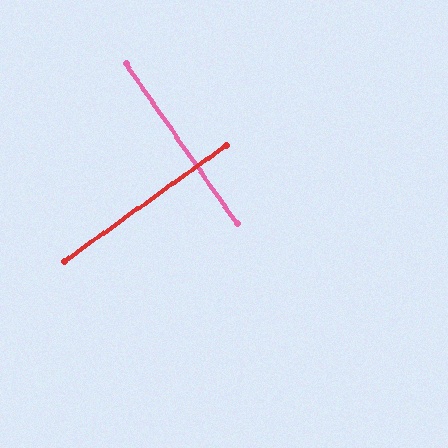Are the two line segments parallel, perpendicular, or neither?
Perpendicular — they meet at approximately 89°.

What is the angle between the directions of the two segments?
Approximately 89 degrees.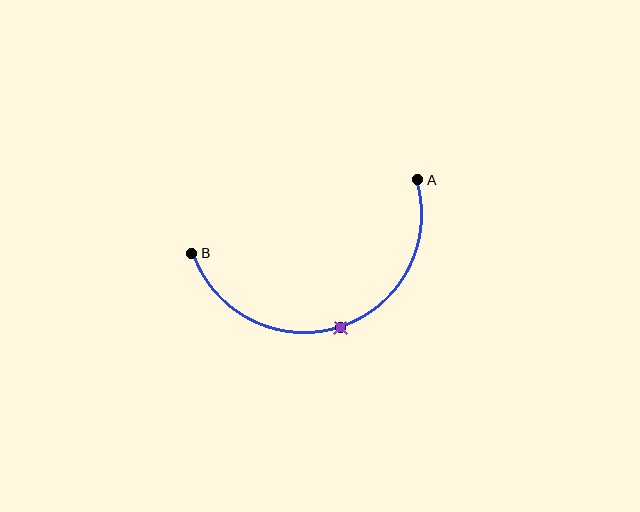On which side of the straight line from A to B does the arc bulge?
The arc bulges below the straight line connecting A and B.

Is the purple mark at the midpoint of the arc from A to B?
Yes. The purple mark lies on the arc at equal arc-length from both A and B — it is the arc midpoint.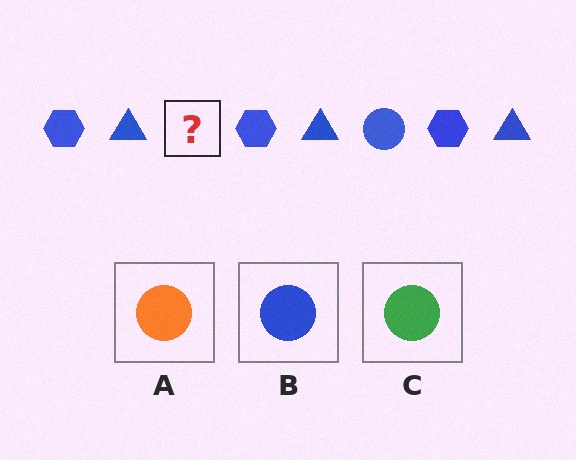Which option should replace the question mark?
Option B.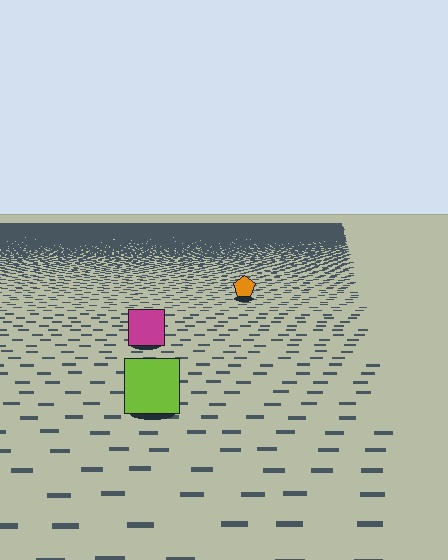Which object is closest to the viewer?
The lime square is closest. The texture marks near it are larger and more spread out.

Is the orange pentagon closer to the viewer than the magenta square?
No. The magenta square is closer — you can tell from the texture gradient: the ground texture is coarser near it.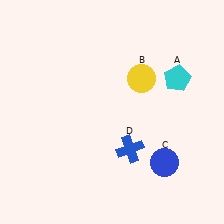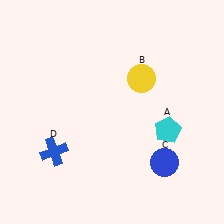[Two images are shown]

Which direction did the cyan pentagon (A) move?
The cyan pentagon (A) moved down.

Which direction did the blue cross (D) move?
The blue cross (D) moved left.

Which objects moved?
The objects that moved are: the cyan pentagon (A), the blue cross (D).